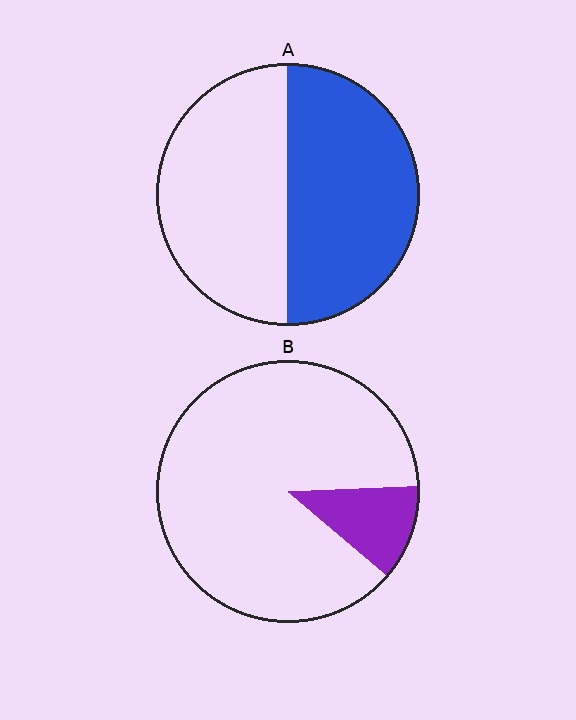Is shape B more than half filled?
No.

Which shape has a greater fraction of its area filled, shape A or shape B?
Shape A.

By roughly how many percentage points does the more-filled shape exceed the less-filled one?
By roughly 40 percentage points (A over B).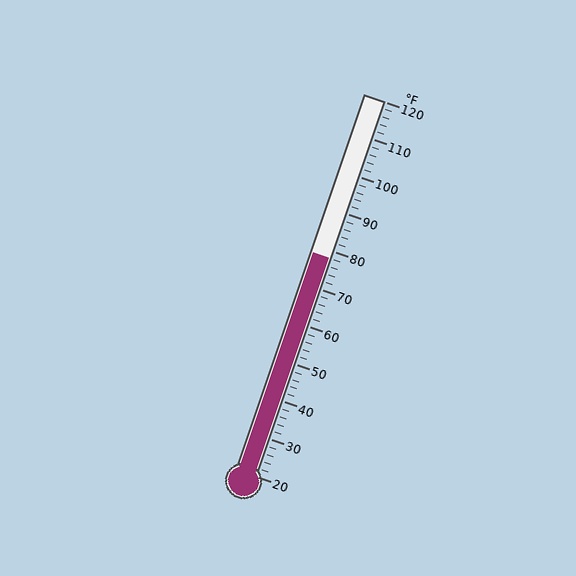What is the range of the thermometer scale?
The thermometer scale ranges from 20°F to 120°F.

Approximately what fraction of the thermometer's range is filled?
The thermometer is filled to approximately 60% of its range.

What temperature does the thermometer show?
The thermometer shows approximately 78°F.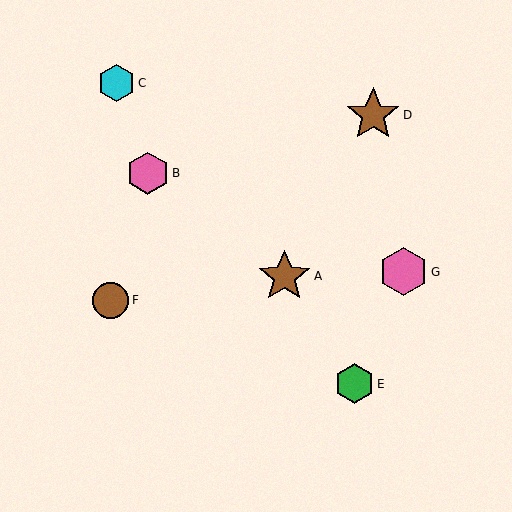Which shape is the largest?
The brown star (labeled D) is the largest.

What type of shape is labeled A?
Shape A is a brown star.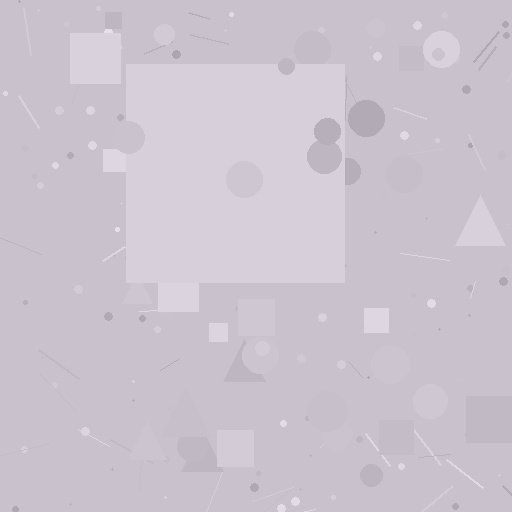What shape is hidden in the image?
A square is hidden in the image.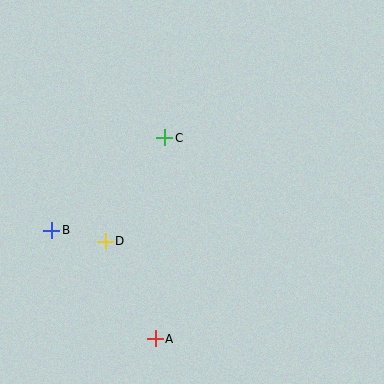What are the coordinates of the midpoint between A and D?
The midpoint between A and D is at (130, 290).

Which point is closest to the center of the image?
Point C at (165, 138) is closest to the center.